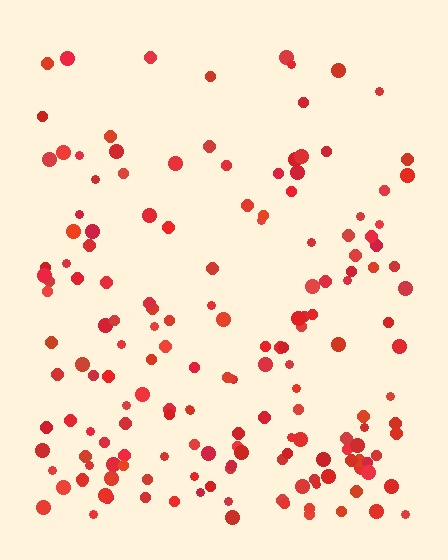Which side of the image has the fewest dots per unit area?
The top.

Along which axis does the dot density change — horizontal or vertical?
Vertical.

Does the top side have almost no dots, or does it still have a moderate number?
Still a moderate number, just noticeably fewer than the bottom.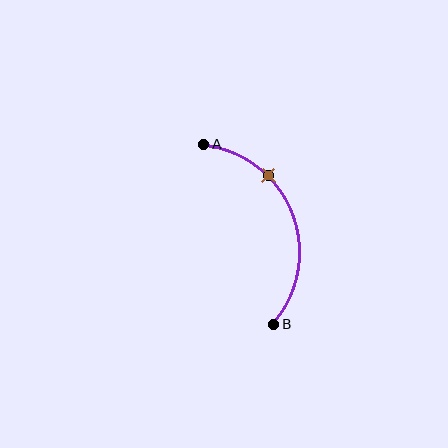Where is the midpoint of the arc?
The arc midpoint is the point on the curve farthest from the straight line joining A and B. It sits to the right of that line.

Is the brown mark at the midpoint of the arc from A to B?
No. The brown mark lies on the arc but is closer to endpoint A. The arc midpoint would be at the point on the curve equidistant along the arc from both A and B.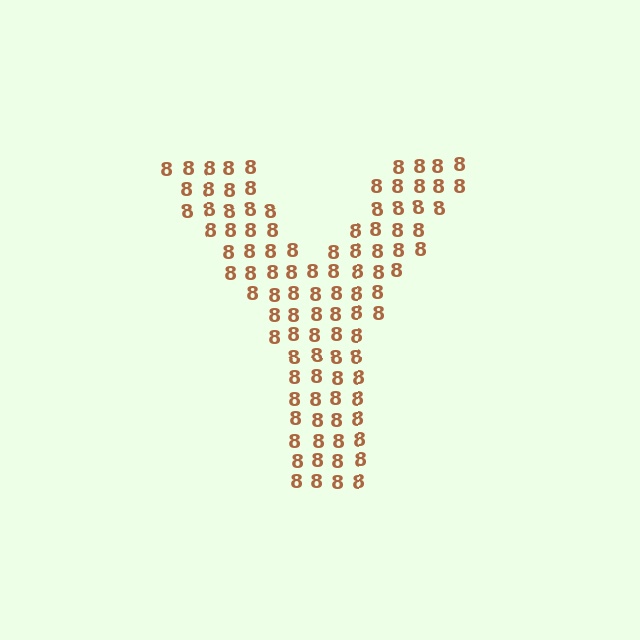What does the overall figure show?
The overall figure shows the letter Y.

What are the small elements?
The small elements are digit 8's.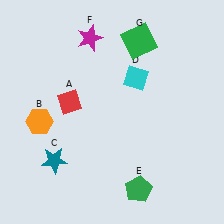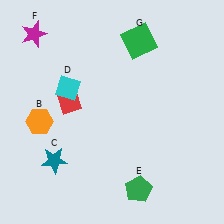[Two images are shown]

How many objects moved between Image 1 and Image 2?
2 objects moved between the two images.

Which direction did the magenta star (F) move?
The magenta star (F) moved left.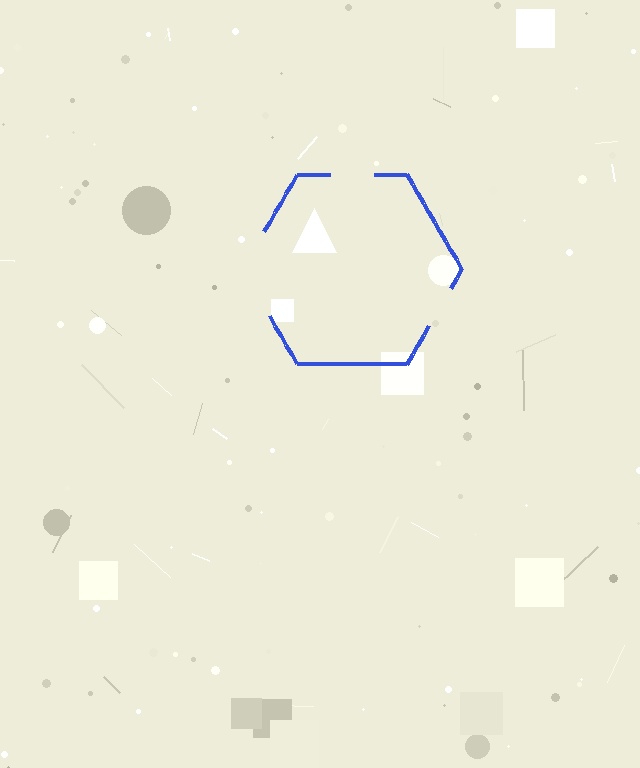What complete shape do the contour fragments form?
The contour fragments form a hexagon.